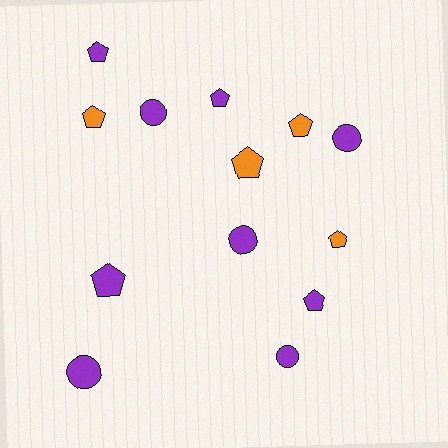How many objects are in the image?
There are 13 objects.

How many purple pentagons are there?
There are 4 purple pentagons.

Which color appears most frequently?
Purple, with 9 objects.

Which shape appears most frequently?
Pentagon, with 8 objects.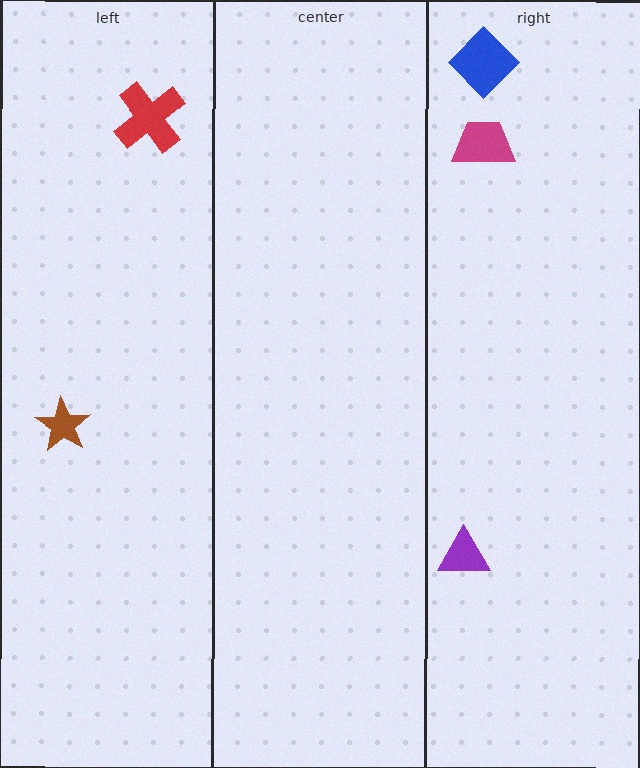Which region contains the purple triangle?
The right region.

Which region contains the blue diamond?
The right region.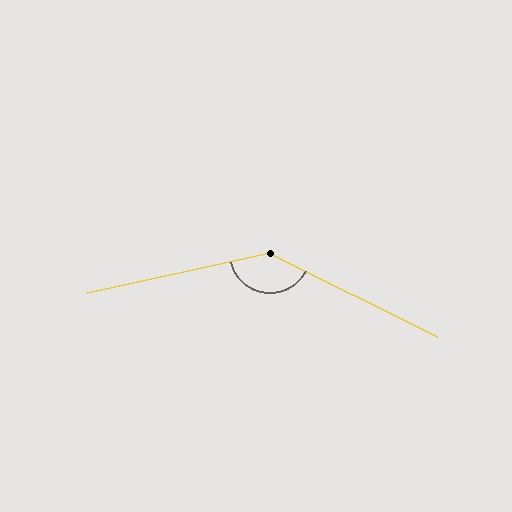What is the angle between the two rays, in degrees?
Approximately 141 degrees.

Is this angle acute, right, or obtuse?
It is obtuse.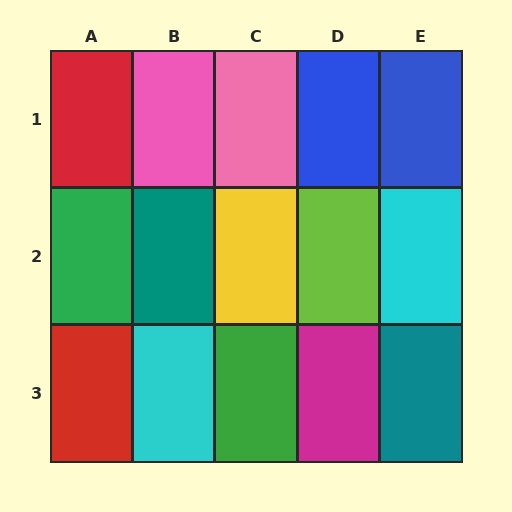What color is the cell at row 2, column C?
Yellow.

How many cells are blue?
2 cells are blue.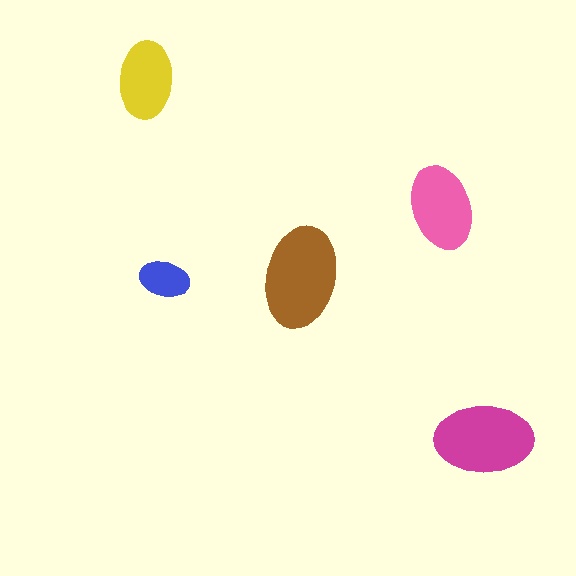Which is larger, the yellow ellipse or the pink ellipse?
The pink one.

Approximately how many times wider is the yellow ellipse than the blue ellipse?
About 1.5 times wider.